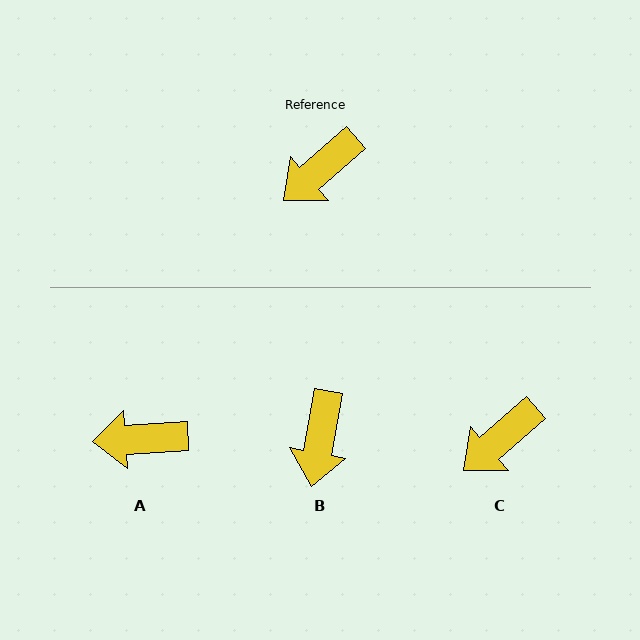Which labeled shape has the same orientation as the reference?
C.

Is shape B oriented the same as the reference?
No, it is off by about 39 degrees.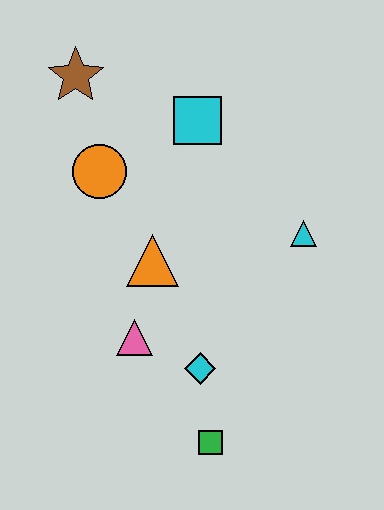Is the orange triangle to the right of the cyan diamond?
No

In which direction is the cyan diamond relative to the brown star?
The cyan diamond is below the brown star.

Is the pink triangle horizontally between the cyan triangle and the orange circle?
Yes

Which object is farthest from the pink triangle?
The brown star is farthest from the pink triangle.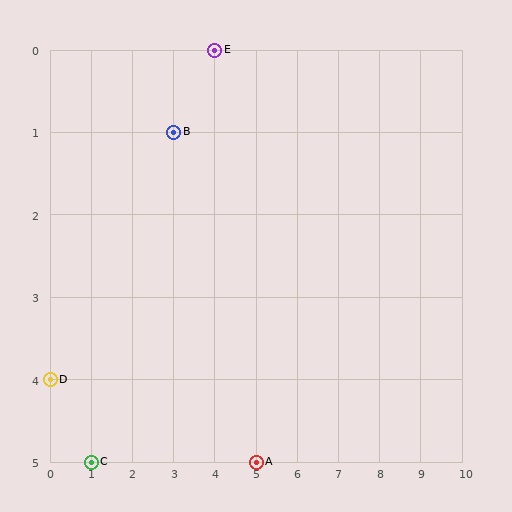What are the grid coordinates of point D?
Point D is at grid coordinates (0, 4).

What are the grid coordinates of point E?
Point E is at grid coordinates (4, 0).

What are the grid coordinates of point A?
Point A is at grid coordinates (5, 5).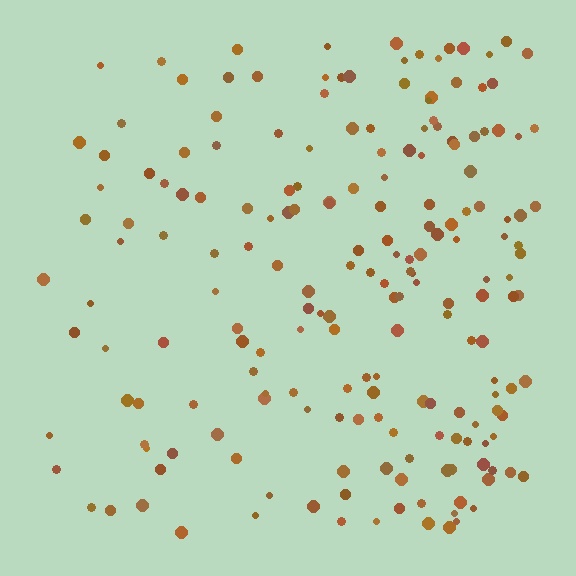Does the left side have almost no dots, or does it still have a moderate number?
Still a moderate number, just noticeably fewer than the right.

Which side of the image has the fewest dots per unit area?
The left.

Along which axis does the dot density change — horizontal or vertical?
Horizontal.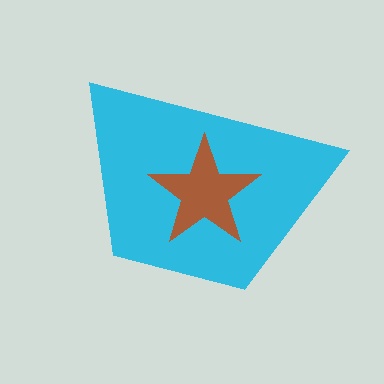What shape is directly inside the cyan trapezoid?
The brown star.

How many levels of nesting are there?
2.